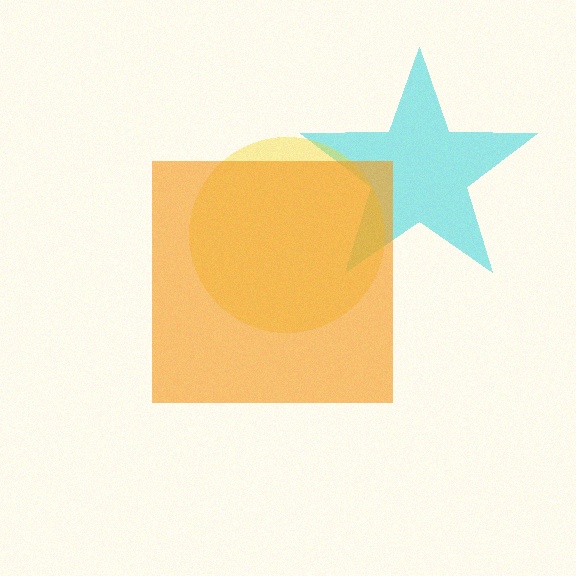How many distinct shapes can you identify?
There are 3 distinct shapes: a cyan star, a yellow circle, an orange square.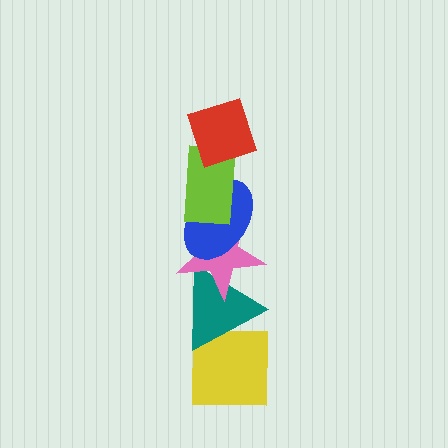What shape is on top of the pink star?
The blue ellipse is on top of the pink star.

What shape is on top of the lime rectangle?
The red diamond is on top of the lime rectangle.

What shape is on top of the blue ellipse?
The lime rectangle is on top of the blue ellipse.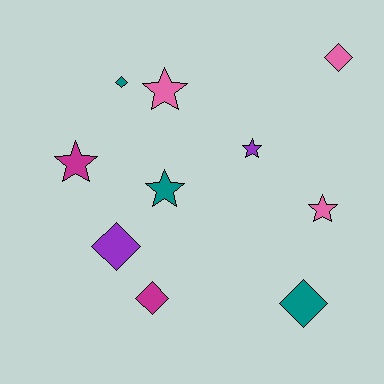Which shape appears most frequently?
Diamond, with 5 objects.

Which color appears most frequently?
Teal, with 3 objects.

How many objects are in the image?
There are 10 objects.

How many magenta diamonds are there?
There is 1 magenta diamond.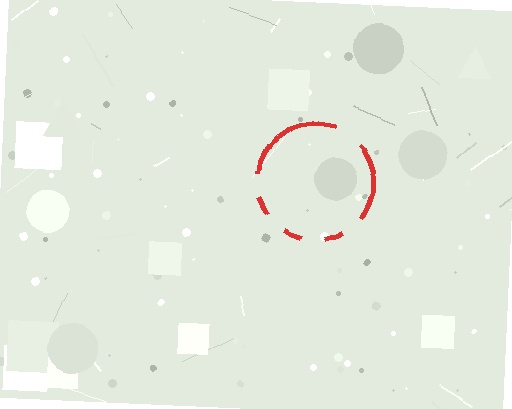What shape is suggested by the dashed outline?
The dashed outline suggests a circle.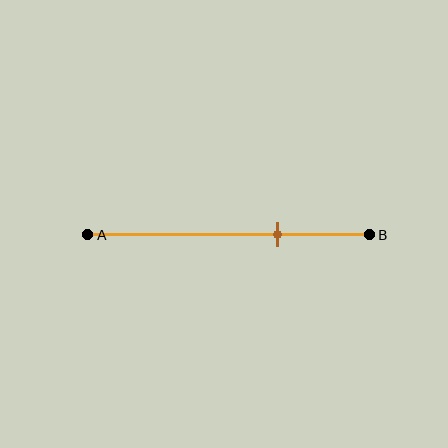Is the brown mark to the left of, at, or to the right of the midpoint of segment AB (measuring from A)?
The brown mark is to the right of the midpoint of segment AB.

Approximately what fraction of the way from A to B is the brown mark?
The brown mark is approximately 65% of the way from A to B.